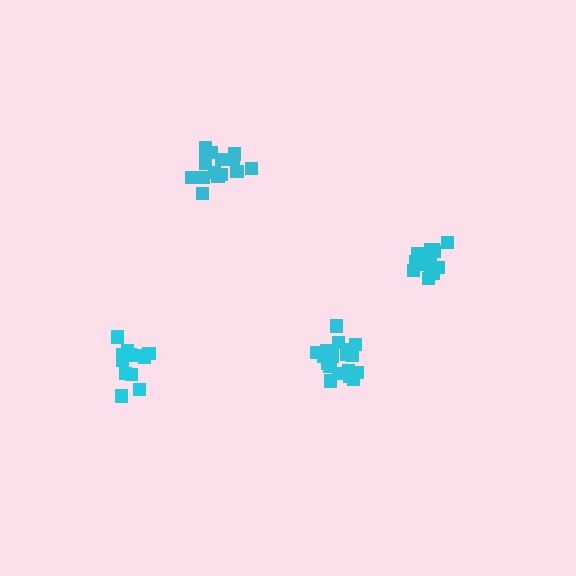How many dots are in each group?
Group 1: 15 dots, Group 2: 14 dots, Group 3: 18 dots, Group 4: 17 dots (64 total).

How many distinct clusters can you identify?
There are 4 distinct clusters.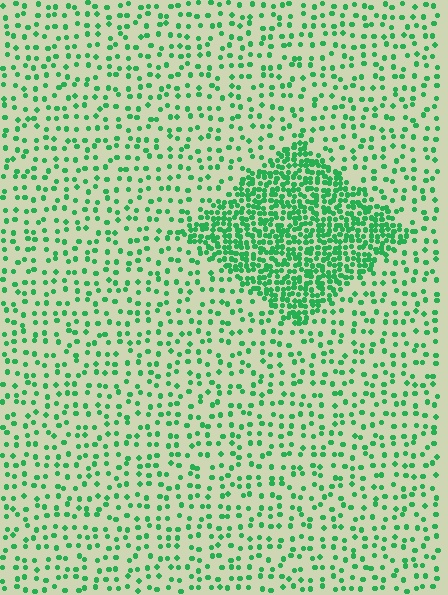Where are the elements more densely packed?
The elements are more densely packed inside the diamond boundary.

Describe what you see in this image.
The image contains small green elements arranged at two different densities. A diamond-shaped region is visible where the elements are more densely packed than the surrounding area.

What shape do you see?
I see a diamond.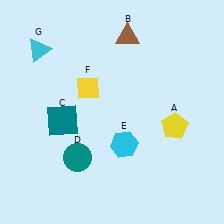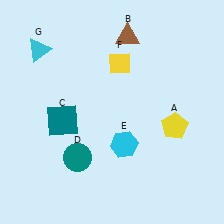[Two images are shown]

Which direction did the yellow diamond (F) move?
The yellow diamond (F) moved right.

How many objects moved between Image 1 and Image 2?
1 object moved between the two images.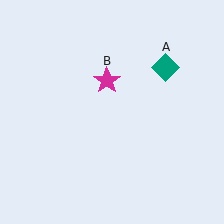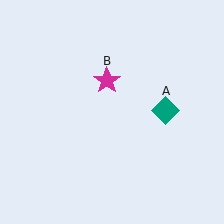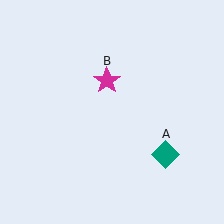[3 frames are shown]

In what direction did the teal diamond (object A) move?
The teal diamond (object A) moved down.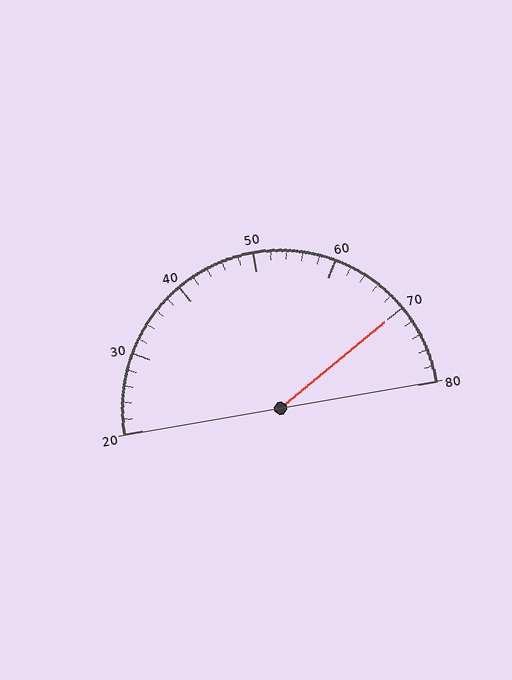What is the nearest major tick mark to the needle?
The nearest major tick mark is 70.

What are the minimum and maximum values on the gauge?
The gauge ranges from 20 to 80.